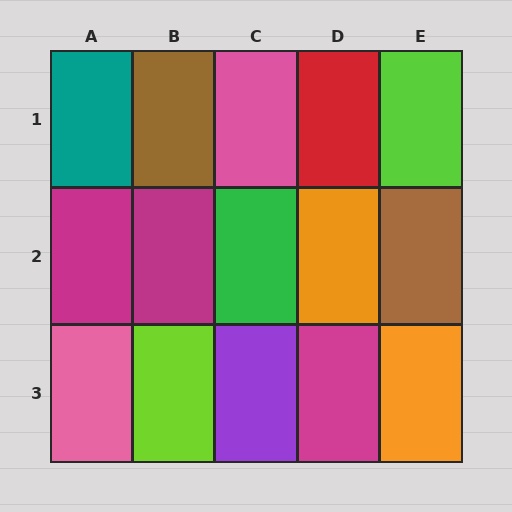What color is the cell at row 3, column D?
Magenta.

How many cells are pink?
2 cells are pink.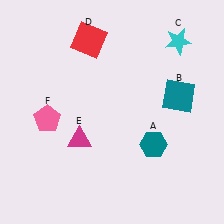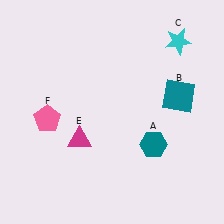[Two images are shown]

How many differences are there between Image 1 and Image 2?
There is 1 difference between the two images.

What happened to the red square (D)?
The red square (D) was removed in Image 2. It was in the top-left area of Image 1.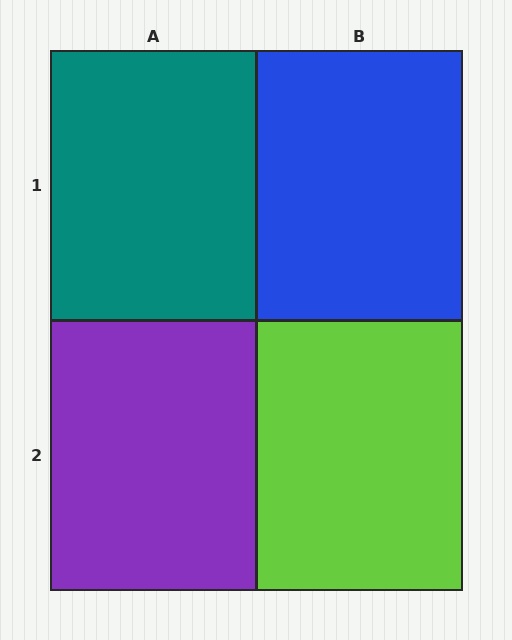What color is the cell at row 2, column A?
Purple.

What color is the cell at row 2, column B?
Lime.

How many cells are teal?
1 cell is teal.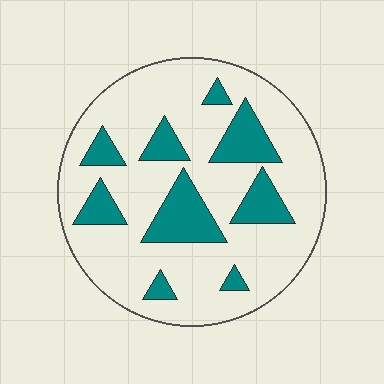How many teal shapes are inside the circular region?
9.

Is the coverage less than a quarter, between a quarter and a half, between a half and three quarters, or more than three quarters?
Less than a quarter.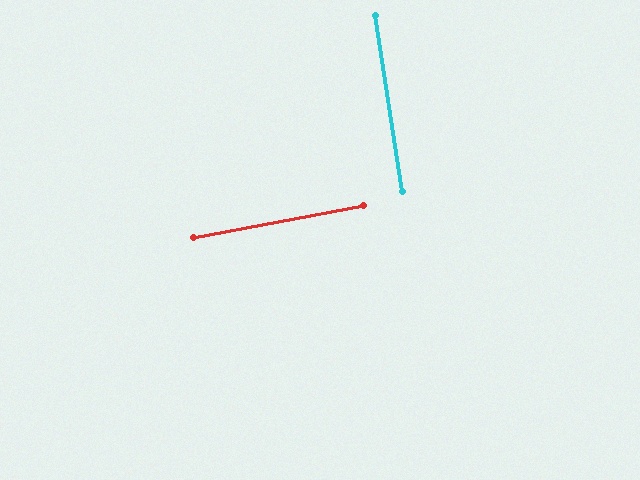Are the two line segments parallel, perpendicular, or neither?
Perpendicular — they meet at approximately 88°.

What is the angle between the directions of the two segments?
Approximately 88 degrees.